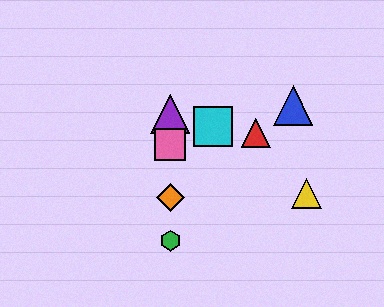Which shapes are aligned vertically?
The green hexagon, the purple triangle, the orange diamond, the pink square are aligned vertically.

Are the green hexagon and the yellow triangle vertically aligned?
No, the green hexagon is at x≈170 and the yellow triangle is at x≈307.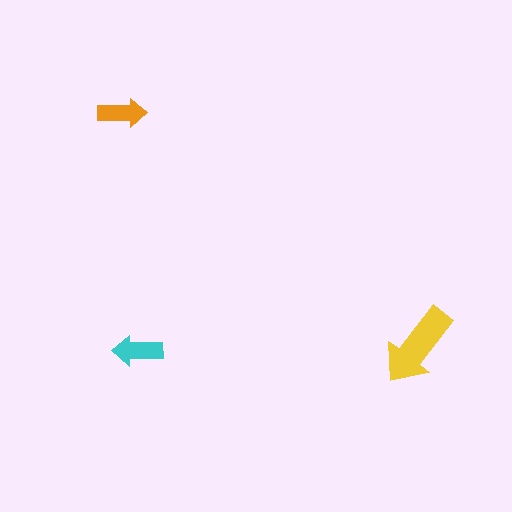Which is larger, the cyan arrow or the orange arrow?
The cyan one.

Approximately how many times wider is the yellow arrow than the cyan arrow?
About 1.5 times wider.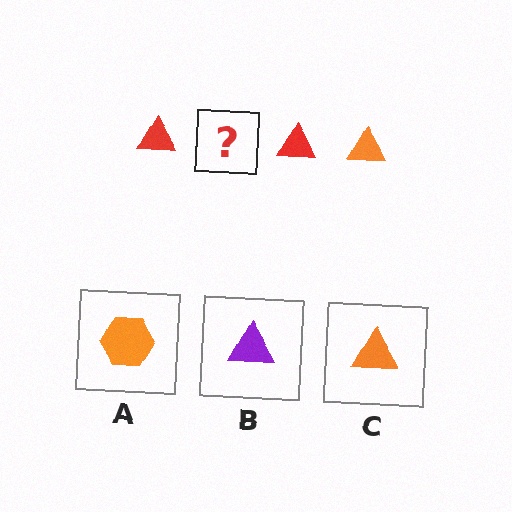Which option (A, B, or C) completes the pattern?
C.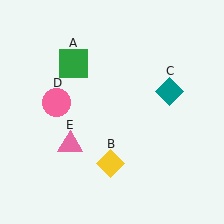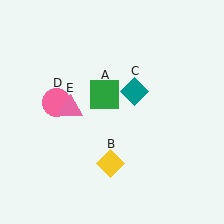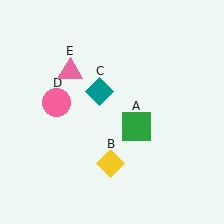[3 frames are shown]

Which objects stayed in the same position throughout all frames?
Yellow diamond (object B) and pink circle (object D) remained stationary.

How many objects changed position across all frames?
3 objects changed position: green square (object A), teal diamond (object C), pink triangle (object E).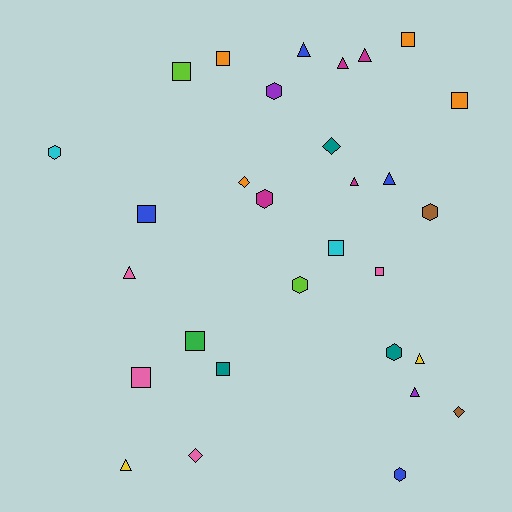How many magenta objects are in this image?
There are 4 magenta objects.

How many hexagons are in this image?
There are 7 hexagons.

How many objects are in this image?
There are 30 objects.